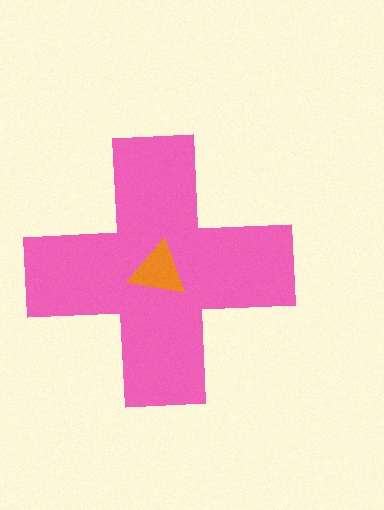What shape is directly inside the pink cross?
The orange triangle.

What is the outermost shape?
The pink cross.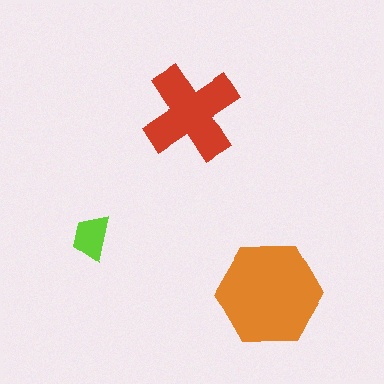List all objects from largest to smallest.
The orange hexagon, the red cross, the lime trapezoid.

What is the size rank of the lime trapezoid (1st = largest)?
3rd.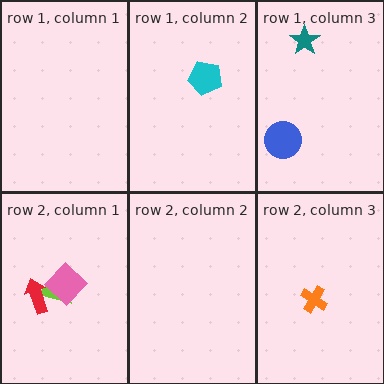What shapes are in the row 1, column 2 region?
The cyan pentagon.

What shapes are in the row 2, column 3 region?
The orange cross.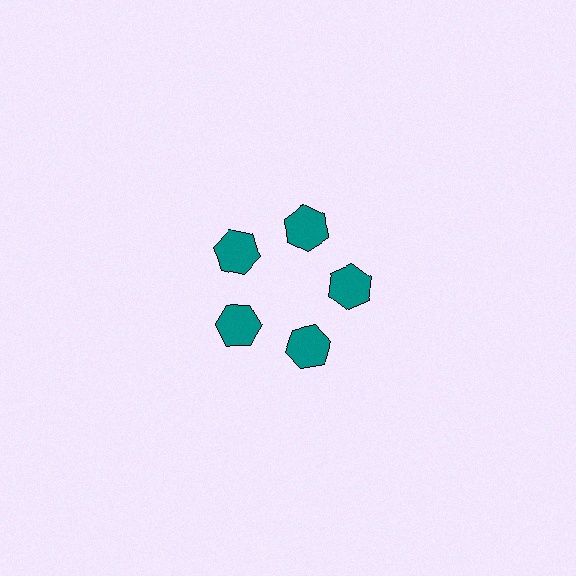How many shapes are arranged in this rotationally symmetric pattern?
There are 5 shapes, arranged in 5 groups of 1.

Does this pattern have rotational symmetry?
Yes, this pattern has 5-fold rotational symmetry. It looks the same after rotating 72 degrees around the center.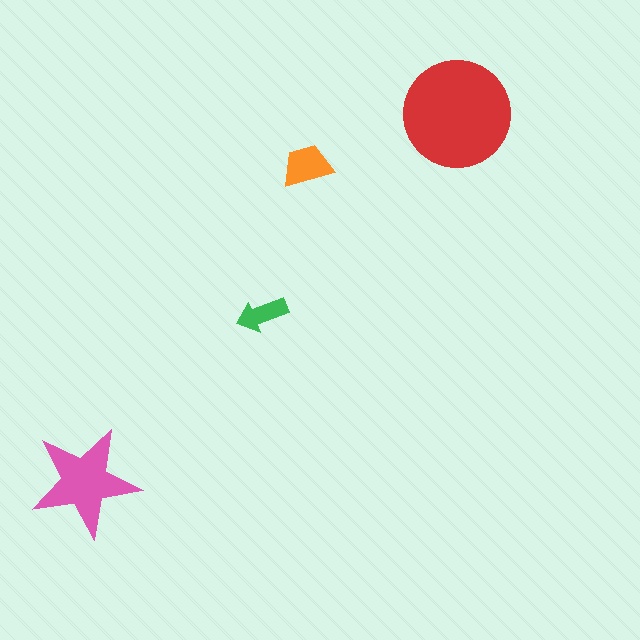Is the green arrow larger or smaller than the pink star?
Smaller.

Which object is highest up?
The red circle is topmost.